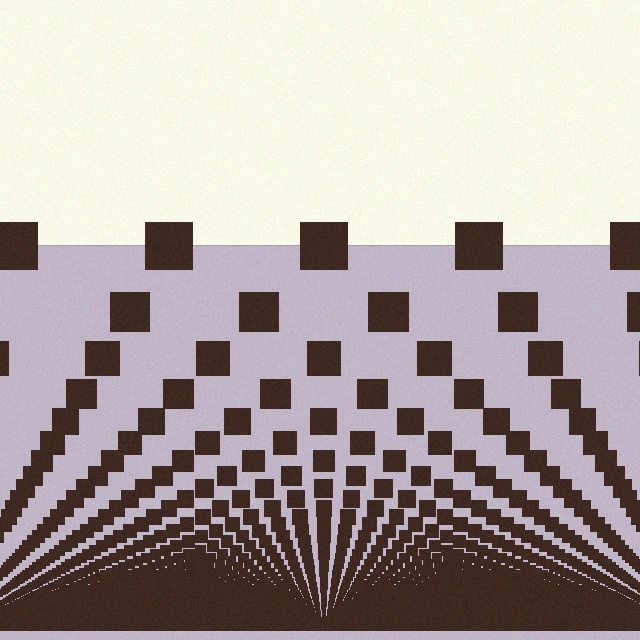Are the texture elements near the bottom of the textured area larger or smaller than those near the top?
Smaller. The gradient is inverted — elements near the bottom are smaller and denser.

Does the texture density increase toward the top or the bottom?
Density increases toward the bottom.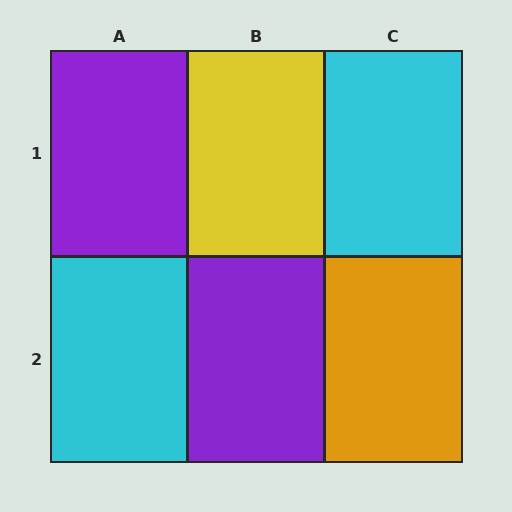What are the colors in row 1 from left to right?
Purple, yellow, cyan.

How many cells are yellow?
1 cell is yellow.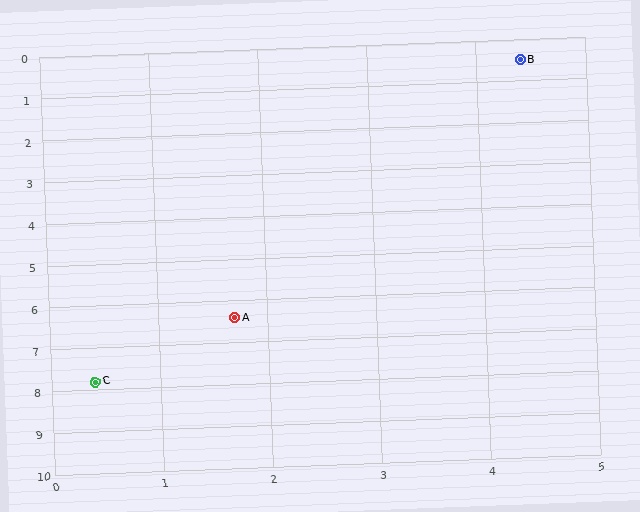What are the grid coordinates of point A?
Point A is at approximately (1.7, 6.4).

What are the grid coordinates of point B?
Point B is at approximately (4.4, 0.5).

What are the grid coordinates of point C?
Point C is at approximately (0.4, 7.8).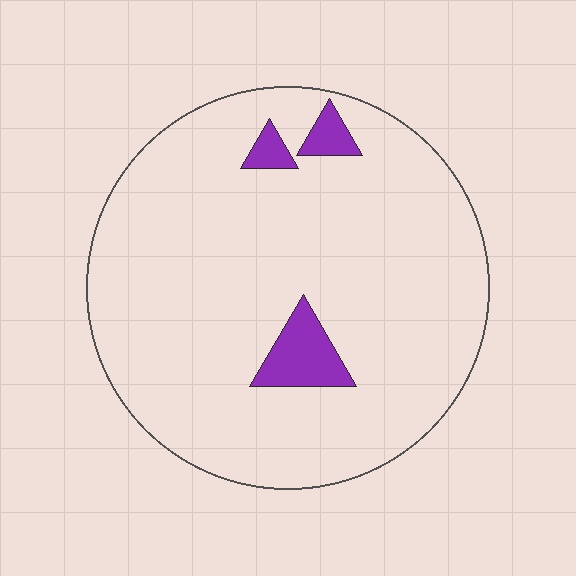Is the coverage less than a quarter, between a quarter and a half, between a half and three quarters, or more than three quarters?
Less than a quarter.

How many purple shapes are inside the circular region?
3.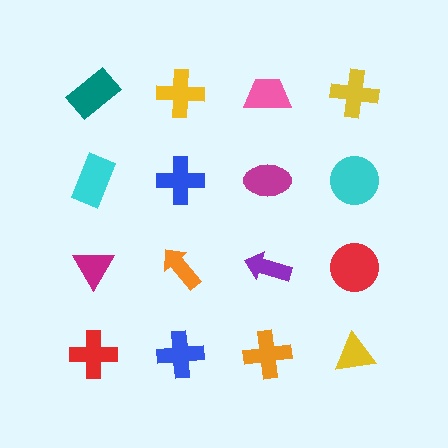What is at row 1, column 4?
A yellow cross.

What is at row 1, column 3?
A pink trapezoid.